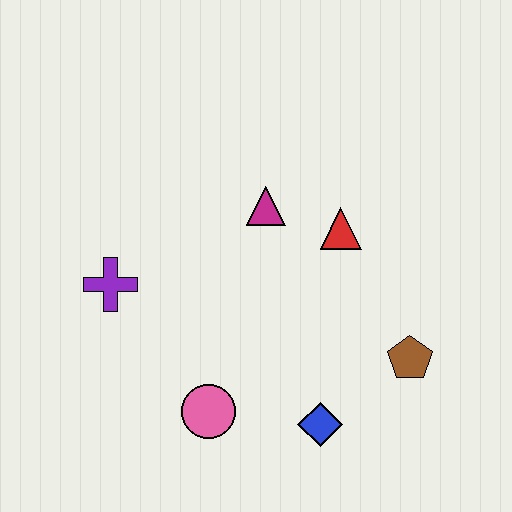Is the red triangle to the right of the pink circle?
Yes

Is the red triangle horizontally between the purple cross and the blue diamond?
No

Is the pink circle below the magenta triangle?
Yes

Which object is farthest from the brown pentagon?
The purple cross is farthest from the brown pentagon.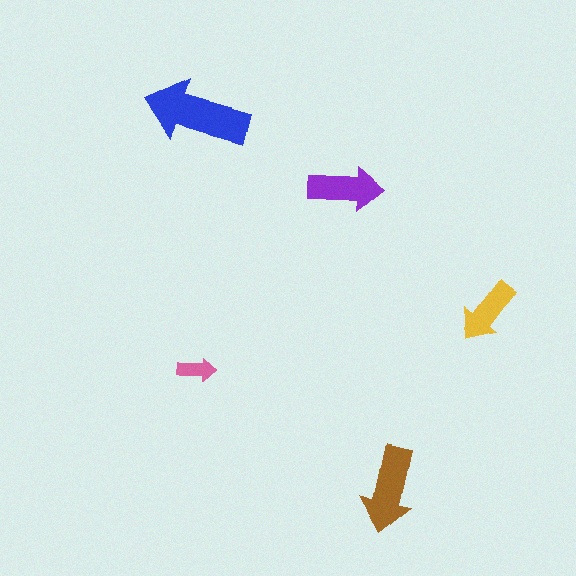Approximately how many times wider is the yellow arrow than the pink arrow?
About 1.5 times wider.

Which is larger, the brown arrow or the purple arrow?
The brown one.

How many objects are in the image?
There are 5 objects in the image.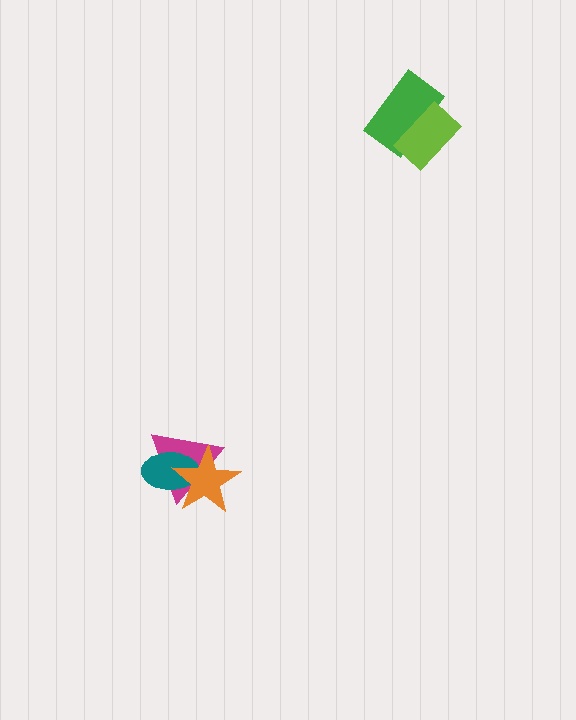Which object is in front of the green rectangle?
The lime rectangle is in front of the green rectangle.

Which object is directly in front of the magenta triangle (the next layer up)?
The teal ellipse is directly in front of the magenta triangle.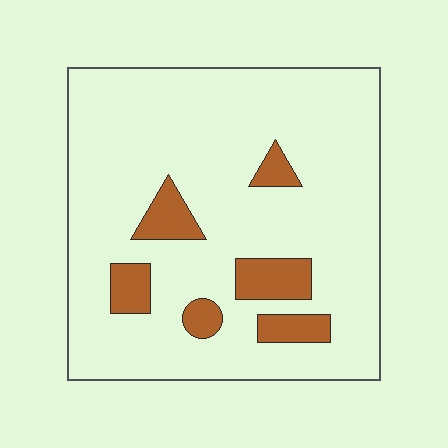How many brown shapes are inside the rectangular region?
6.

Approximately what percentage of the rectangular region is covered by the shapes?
Approximately 15%.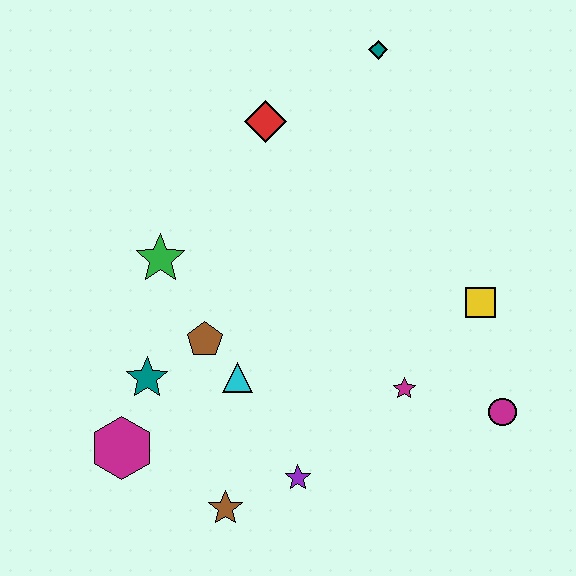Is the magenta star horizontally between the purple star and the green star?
No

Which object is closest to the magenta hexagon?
The teal star is closest to the magenta hexagon.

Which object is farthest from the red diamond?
The brown star is farthest from the red diamond.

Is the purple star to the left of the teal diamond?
Yes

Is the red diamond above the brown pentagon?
Yes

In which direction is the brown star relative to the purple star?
The brown star is to the left of the purple star.